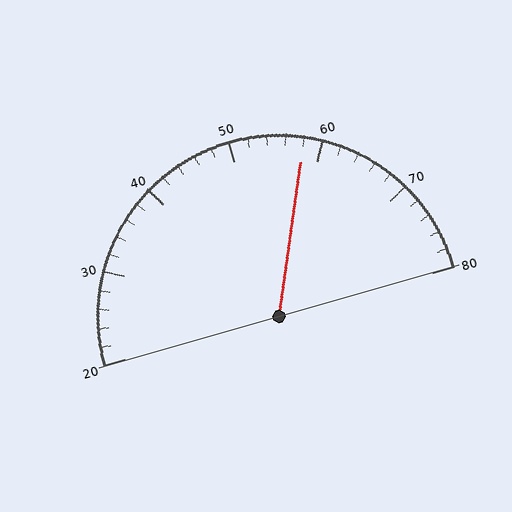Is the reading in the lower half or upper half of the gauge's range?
The reading is in the upper half of the range (20 to 80).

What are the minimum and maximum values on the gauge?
The gauge ranges from 20 to 80.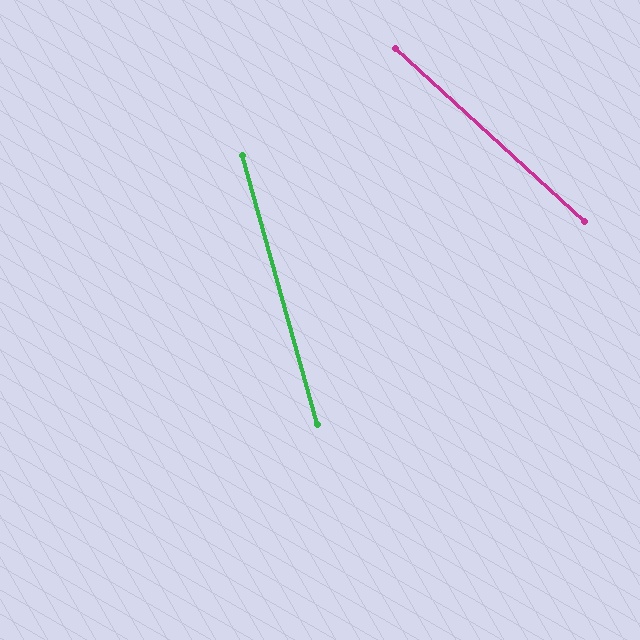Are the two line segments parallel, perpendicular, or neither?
Neither parallel nor perpendicular — they differ by about 32°.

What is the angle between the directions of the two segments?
Approximately 32 degrees.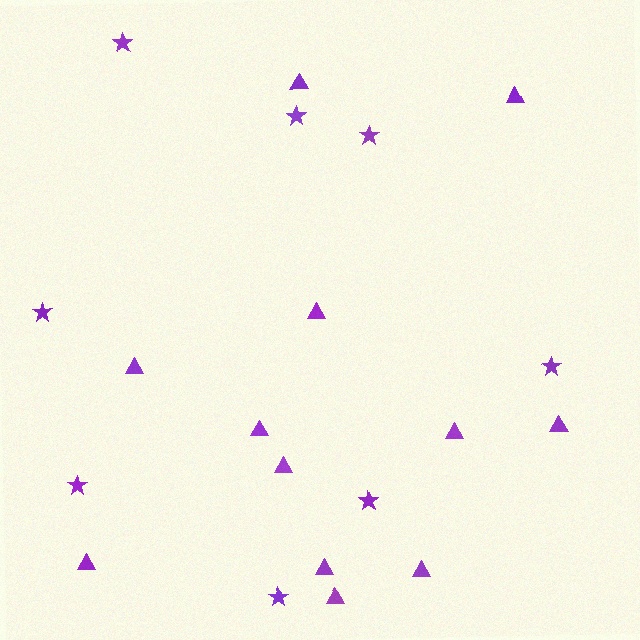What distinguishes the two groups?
There are 2 groups: one group of stars (8) and one group of triangles (12).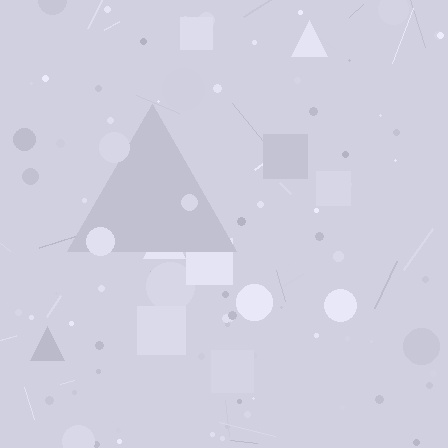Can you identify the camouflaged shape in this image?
The camouflaged shape is a triangle.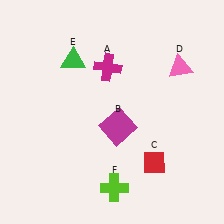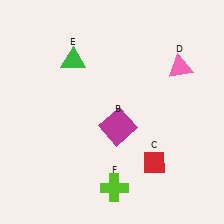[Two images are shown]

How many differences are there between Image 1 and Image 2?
There is 1 difference between the two images.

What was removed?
The magenta cross (A) was removed in Image 2.